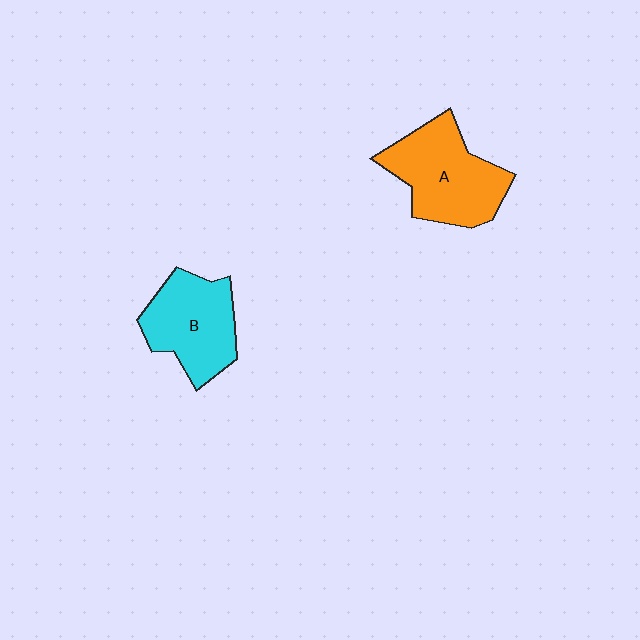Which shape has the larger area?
Shape A (orange).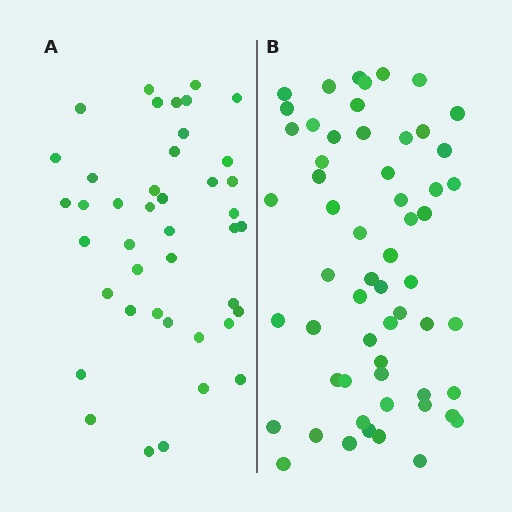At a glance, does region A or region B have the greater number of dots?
Region B (the right region) has more dots.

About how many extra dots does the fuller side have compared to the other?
Region B has approximately 15 more dots than region A.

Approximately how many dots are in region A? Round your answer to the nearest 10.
About 40 dots. (The exact count is 42, which rounds to 40.)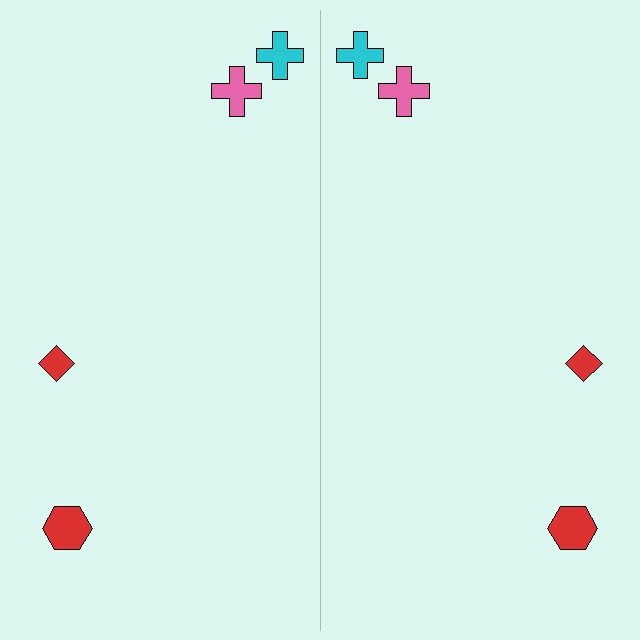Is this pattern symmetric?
Yes, this pattern has bilateral (reflection) symmetry.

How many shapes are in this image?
There are 8 shapes in this image.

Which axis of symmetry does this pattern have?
The pattern has a vertical axis of symmetry running through the center of the image.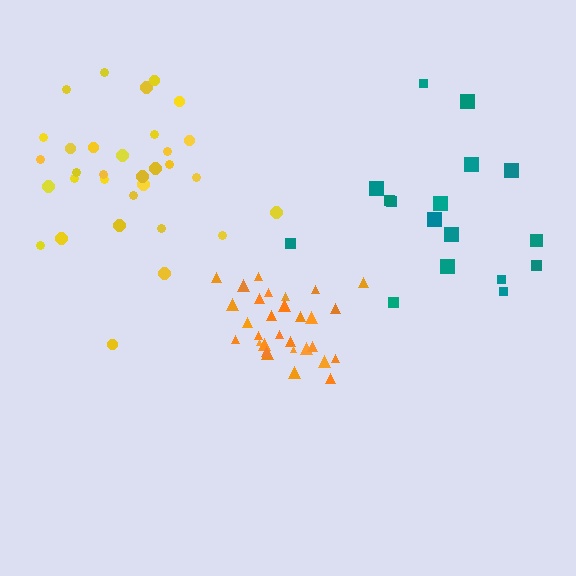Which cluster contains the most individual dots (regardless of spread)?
Yellow (32).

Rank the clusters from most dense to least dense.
orange, yellow, teal.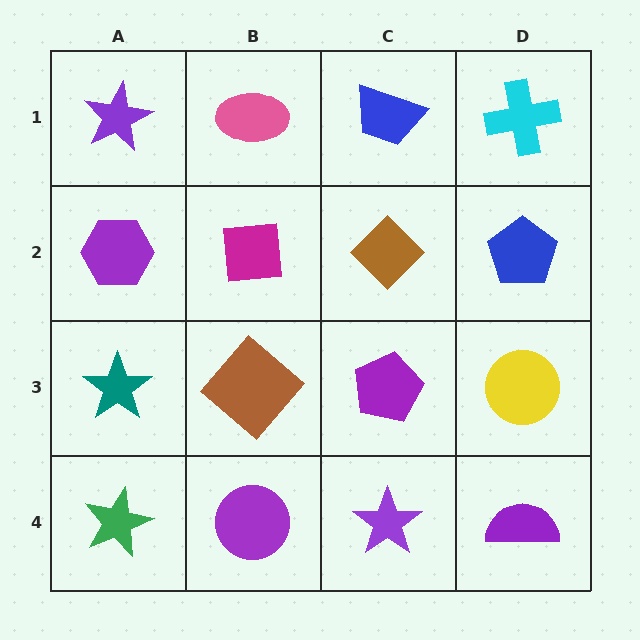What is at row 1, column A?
A purple star.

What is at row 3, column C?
A purple pentagon.